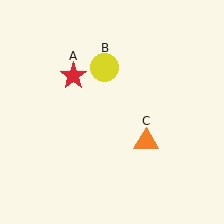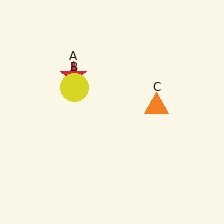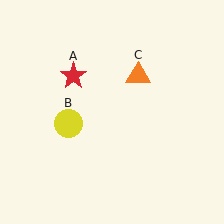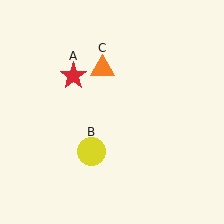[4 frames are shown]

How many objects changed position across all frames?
2 objects changed position: yellow circle (object B), orange triangle (object C).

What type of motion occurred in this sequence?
The yellow circle (object B), orange triangle (object C) rotated counterclockwise around the center of the scene.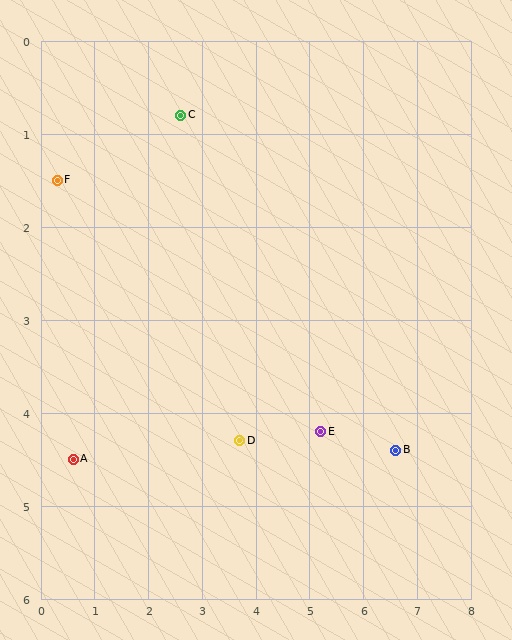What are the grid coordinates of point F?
Point F is at approximately (0.3, 1.5).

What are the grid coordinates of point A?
Point A is at approximately (0.6, 4.5).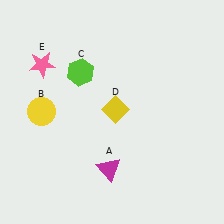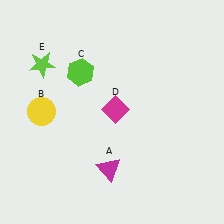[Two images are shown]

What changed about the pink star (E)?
In Image 1, E is pink. In Image 2, it changed to lime.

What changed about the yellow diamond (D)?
In Image 1, D is yellow. In Image 2, it changed to magenta.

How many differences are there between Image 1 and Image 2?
There are 2 differences between the two images.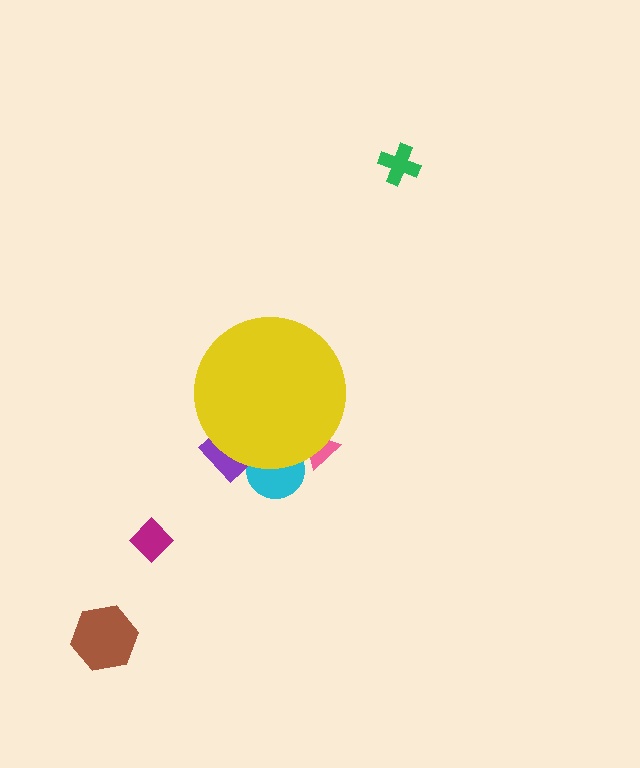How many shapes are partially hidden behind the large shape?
3 shapes are partially hidden.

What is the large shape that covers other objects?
A yellow circle.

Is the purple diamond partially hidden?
Yes, the purple diamond is partially hidden behind the yellow circle.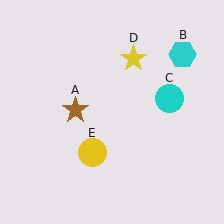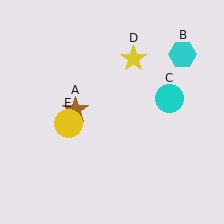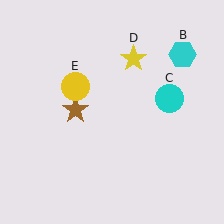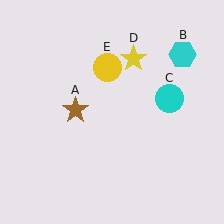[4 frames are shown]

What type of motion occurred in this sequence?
The yellow circle (object E) rotated clockwise around the center of the scene.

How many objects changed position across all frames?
1 object changed position: yellow circle (object E).